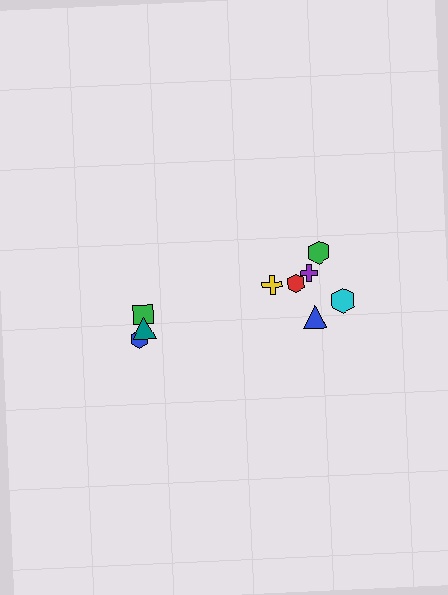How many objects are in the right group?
There are 6 objects.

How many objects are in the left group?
There are 3 objects.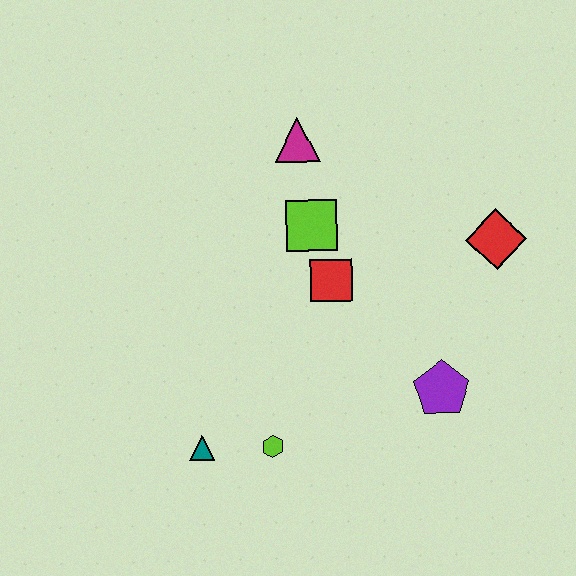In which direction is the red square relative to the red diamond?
The red square is to the left of the red diamond.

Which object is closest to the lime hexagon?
The teal triangle is closest to the lime hexagon.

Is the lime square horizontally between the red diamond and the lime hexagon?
Yes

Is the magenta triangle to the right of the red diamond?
No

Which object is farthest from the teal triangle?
The red diamond is farthest from the teal triangle.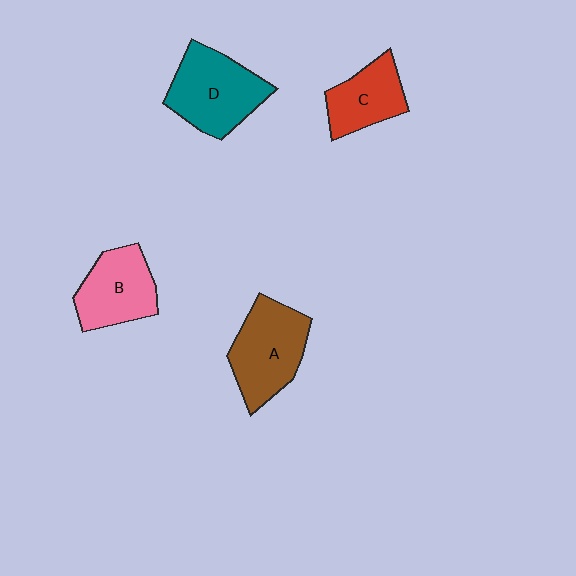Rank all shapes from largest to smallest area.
From largest to smallest: D (teal), A (brown), B (pink), C (red).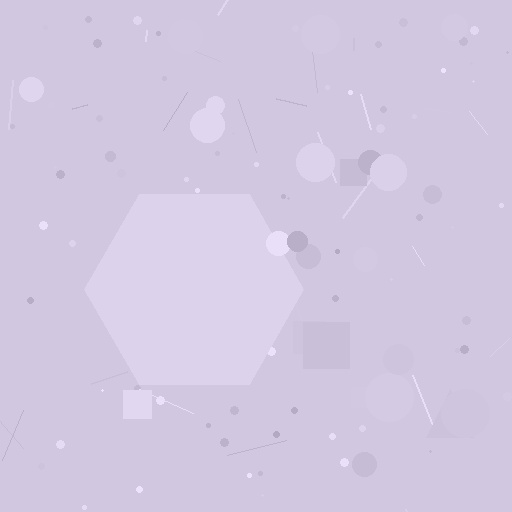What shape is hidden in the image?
A hexagon is hidden in the image.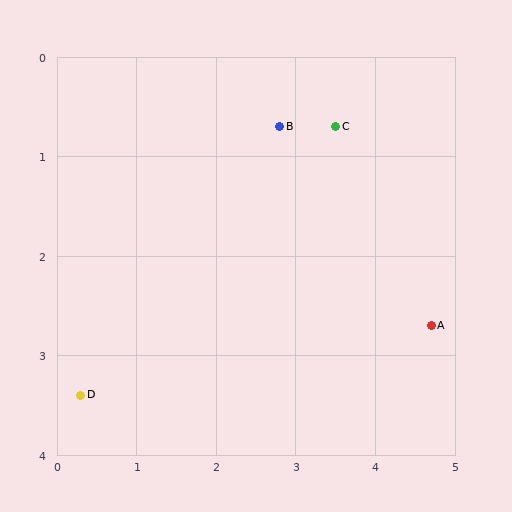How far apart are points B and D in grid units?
Points B and D are about 3.7 grid units apart.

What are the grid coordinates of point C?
Point C is at approximately (3.5, 0.7).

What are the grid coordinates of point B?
Point B is at approximately (2.8, 0.7).